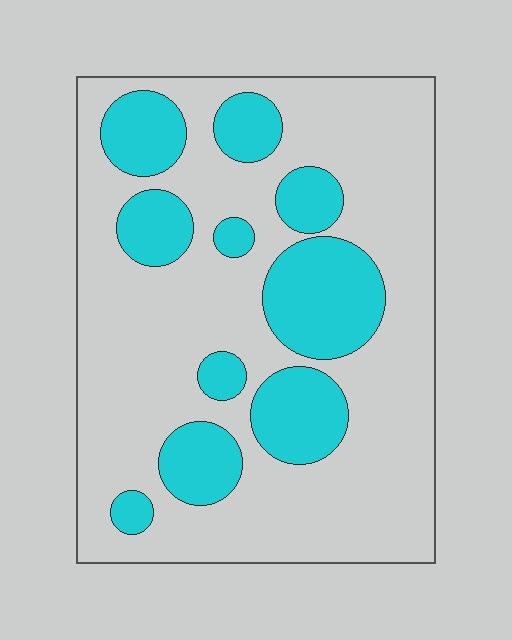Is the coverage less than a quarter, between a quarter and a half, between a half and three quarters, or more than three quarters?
Between a quarter and a half.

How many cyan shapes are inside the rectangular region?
10.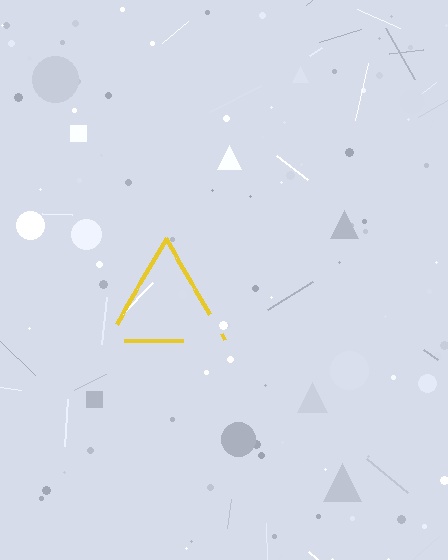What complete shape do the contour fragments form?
The contour fragments form a triangle.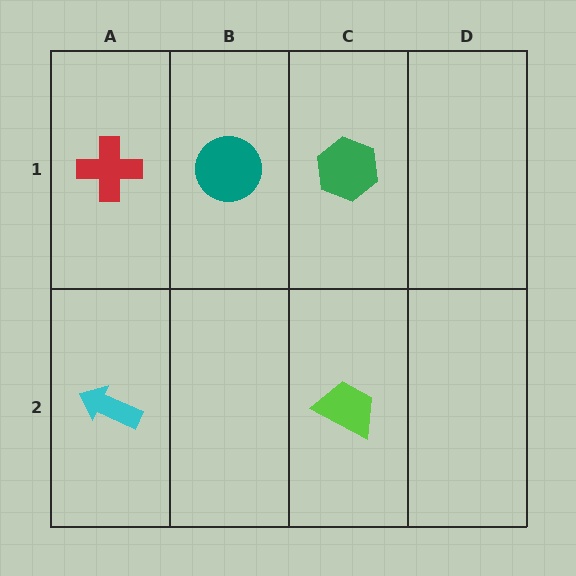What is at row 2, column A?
A cyan arrow.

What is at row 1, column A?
A red cross.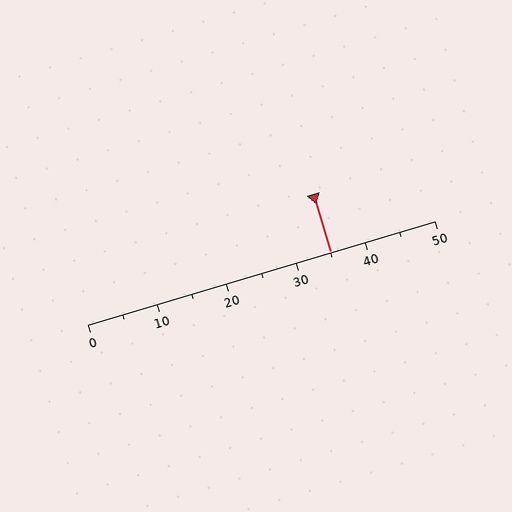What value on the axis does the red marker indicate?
The marker indicates approximately 35.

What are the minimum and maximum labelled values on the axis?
The axis runs from 0 to 50.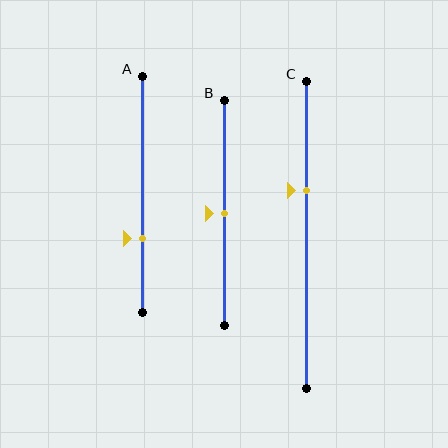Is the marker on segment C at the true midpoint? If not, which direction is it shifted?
No, the marker on segment C is shifted upward by about 14% of the segment length.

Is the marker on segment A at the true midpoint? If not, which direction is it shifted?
No, the marker on segment A is shifted downward by about 19% of the segment length.